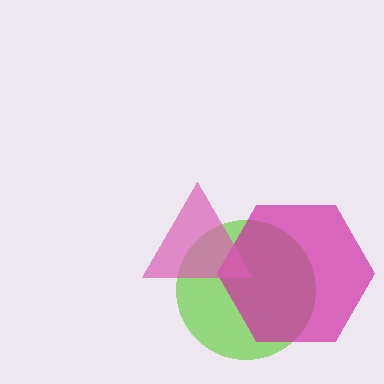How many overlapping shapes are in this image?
There are 3 overlapping shapes in the image.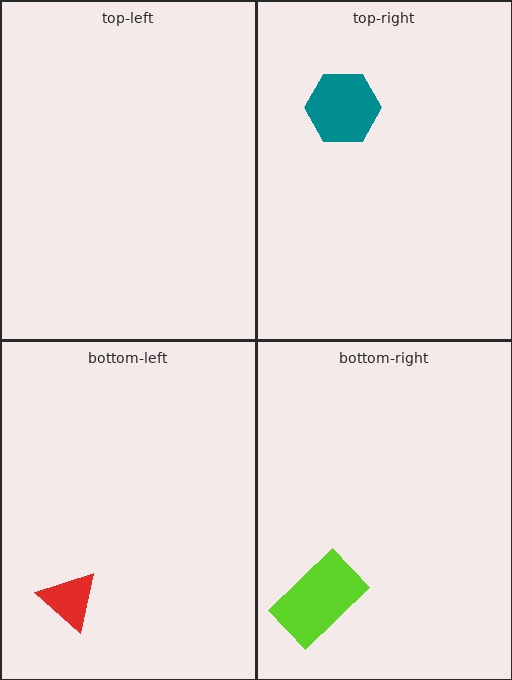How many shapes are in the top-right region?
1.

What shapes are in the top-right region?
The teal hexagon.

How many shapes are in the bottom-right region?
1.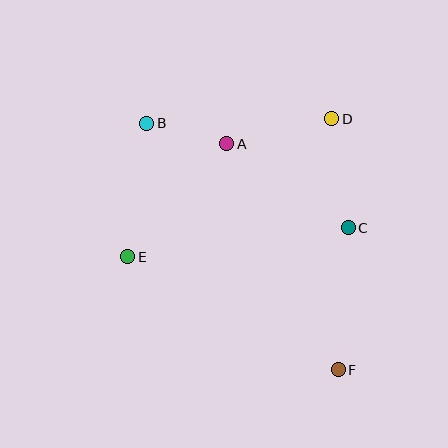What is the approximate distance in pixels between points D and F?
The distance between D and F is approximately 251 pixels.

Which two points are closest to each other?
Points A and B are closest to each other.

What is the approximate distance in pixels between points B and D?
The distance between B and D is approximately 185 pixels.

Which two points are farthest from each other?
Points B and F are farthest from each other.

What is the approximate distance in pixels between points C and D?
The distance between C and D is approximately 110 pixels.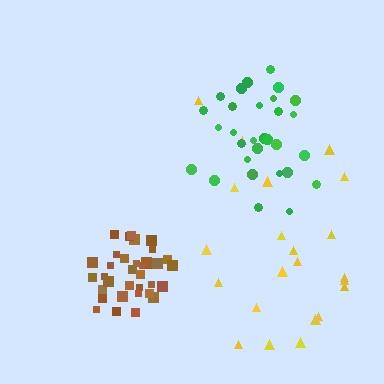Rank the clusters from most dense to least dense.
brown, green, yellow.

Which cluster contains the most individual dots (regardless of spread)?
Brown (35).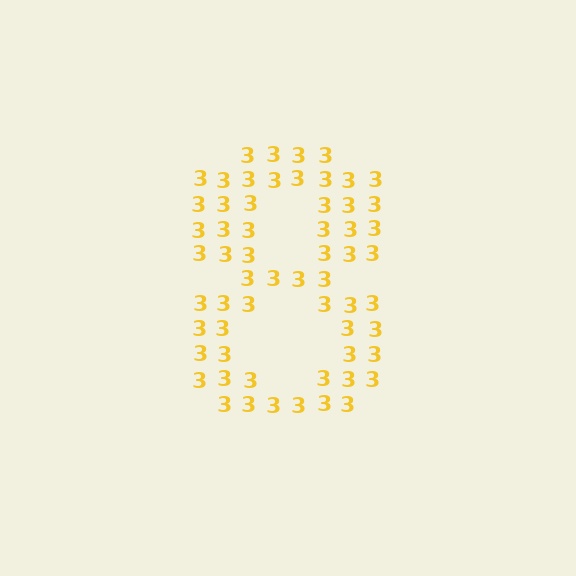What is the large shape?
The large shape is the digit 8.